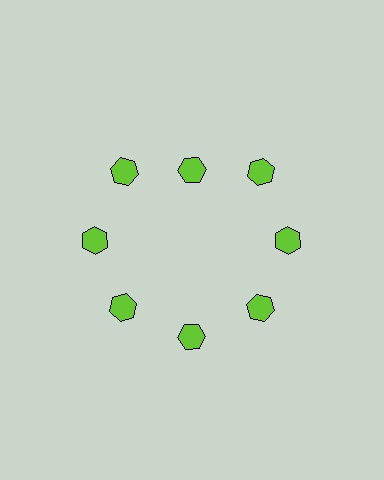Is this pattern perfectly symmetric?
No. The 8 lime hexagons are arranged in a ring, but one element near the 12 o'clock position is pulled inward toward the center, breaking the 8-fold rotational symmetry.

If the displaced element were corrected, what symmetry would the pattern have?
It would have 8-fold rotational symmetry — the pattern would map onto itself every 45 degrees.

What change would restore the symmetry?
The symmetry would be restored by moving it outward, back onto the ring so that all 8 hexagons sit at equal angles and equal distance from the center.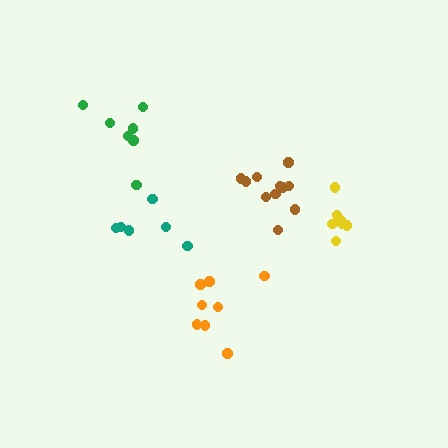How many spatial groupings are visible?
There are 5 spatial groupings.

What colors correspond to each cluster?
The clusters are colored: green, brown, yellow, orange, teal.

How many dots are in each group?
Group 1: 7 dots, Group 2: 11 dots, Group 3: 8 dots, Group 4: 8 dots, Group 5: 6 dots (40 total).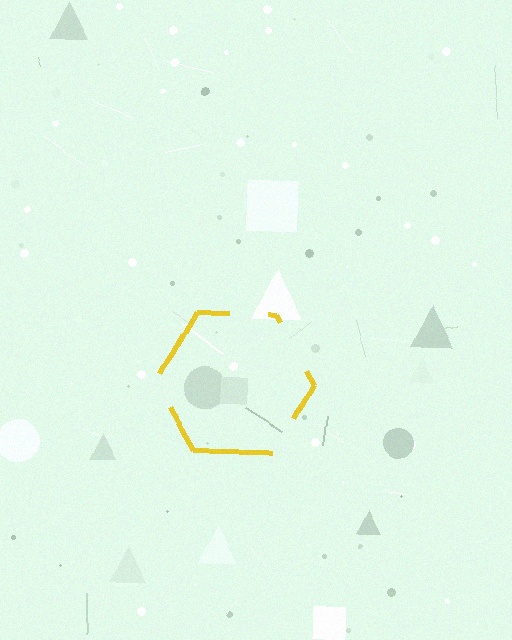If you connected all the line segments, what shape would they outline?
They would outline a hexagon.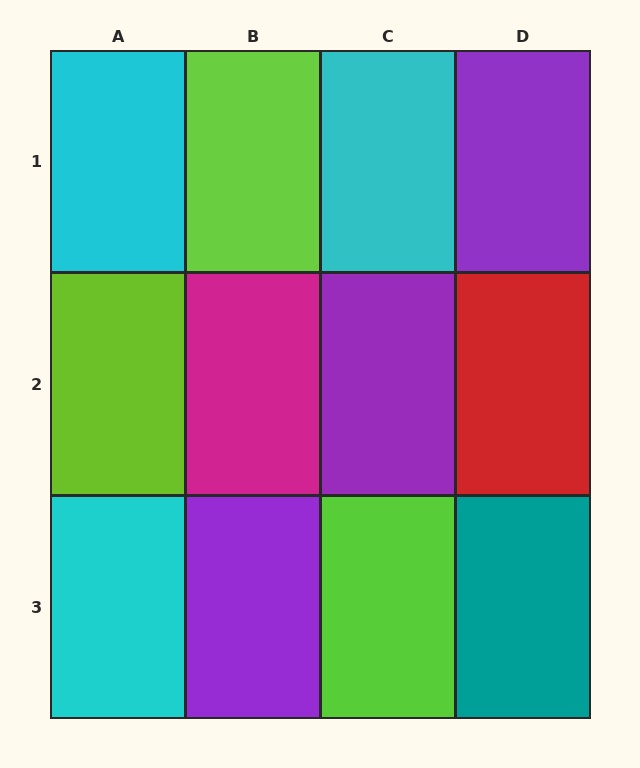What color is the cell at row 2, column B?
Magenta.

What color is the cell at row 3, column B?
Purple.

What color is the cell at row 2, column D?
Red.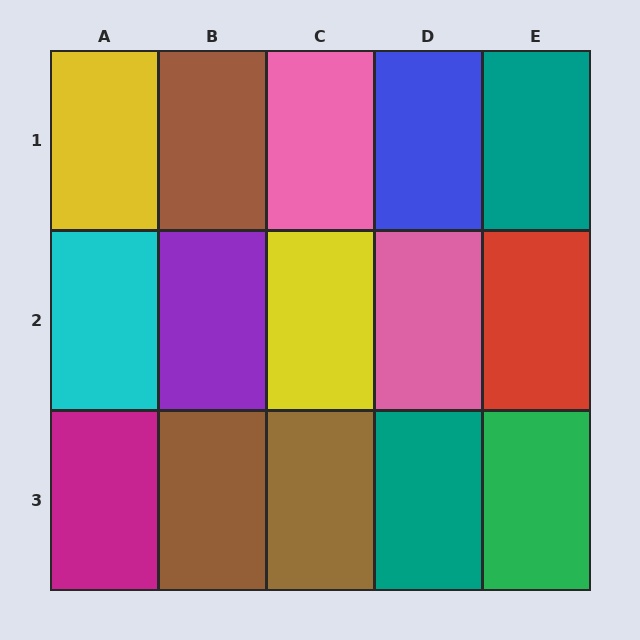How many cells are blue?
1 cell is blue.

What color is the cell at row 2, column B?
Purple.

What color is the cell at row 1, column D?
Blue.